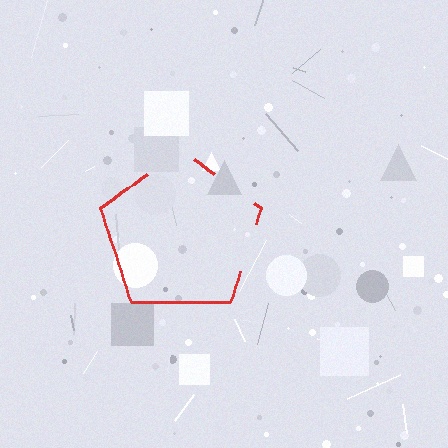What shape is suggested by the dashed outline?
The dashed outline suggests a pentagon.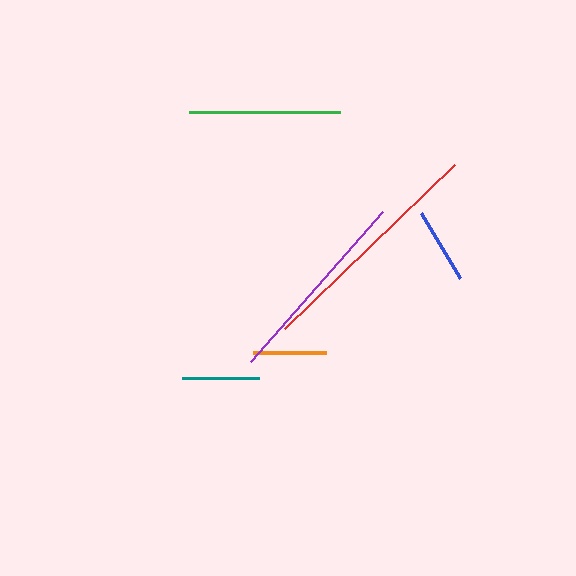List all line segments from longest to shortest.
From longest to shortest: red, purple, green, teal, blue, orange.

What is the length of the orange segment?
The orange segment is approximately 72 pixels long.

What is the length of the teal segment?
The teal segment is approximately 78 pixels long.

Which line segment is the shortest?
The orange line is the shortest at approximately 72 pixels.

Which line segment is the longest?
The red line is the longest at approximately 237 pixels.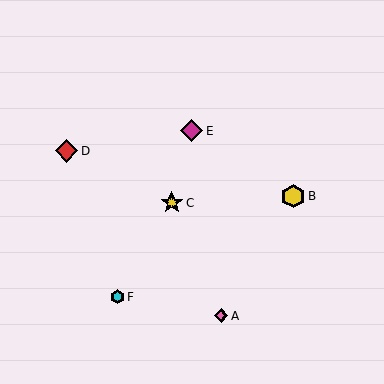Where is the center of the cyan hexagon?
The center of the cyan hexagon is at (117, 297).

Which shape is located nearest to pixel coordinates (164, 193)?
The yellow star (labeled C) at (172, 203) is nearest to that location.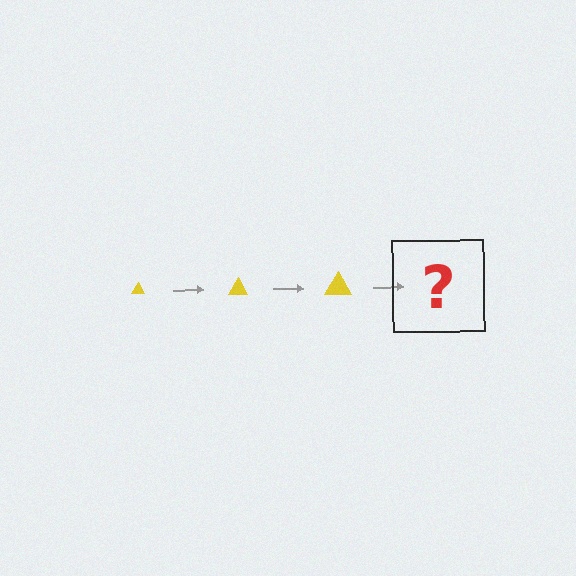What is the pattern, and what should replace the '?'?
The pattern is that the triangle gets progressively larger each step. The '?' should be a yellow triangle, larger than the previous one.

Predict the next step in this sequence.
The next step is a yellow triangle, larger than the previous one.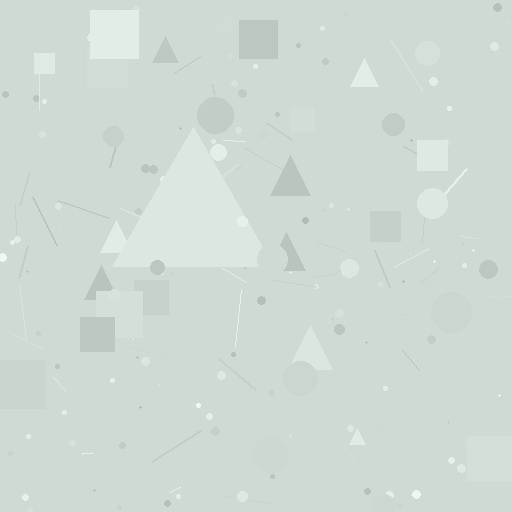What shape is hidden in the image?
A triangle is hidden in the image.